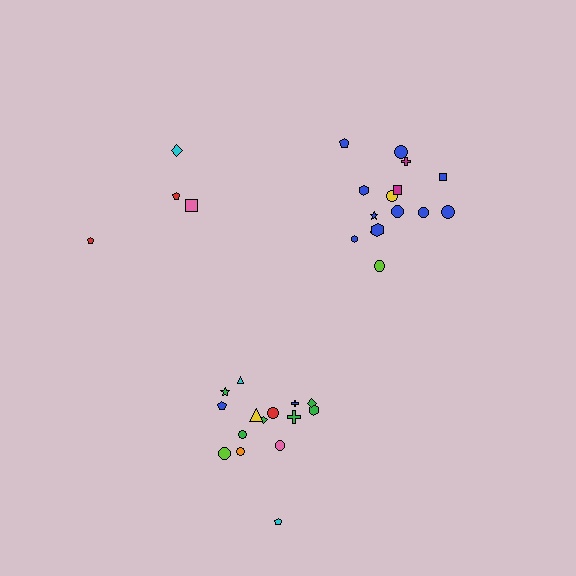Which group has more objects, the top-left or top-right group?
The top-right group.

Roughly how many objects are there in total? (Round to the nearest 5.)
Roughly 35 objects in total.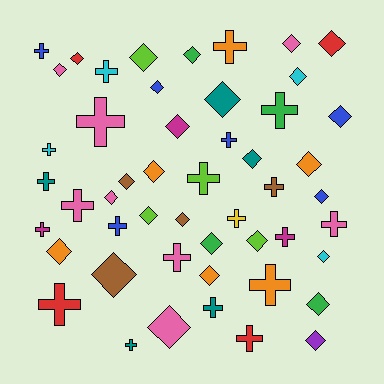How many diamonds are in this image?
There are 28 diamonds.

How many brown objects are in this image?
There are 4 brown objects.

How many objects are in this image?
There are 50 objects.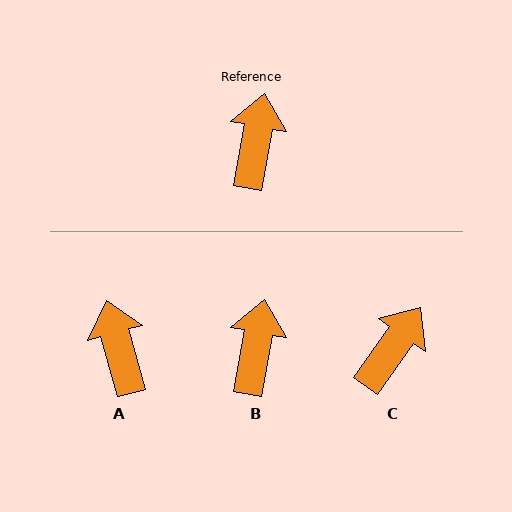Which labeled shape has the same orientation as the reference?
B.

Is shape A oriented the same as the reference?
No, it is off by about 26 degrees.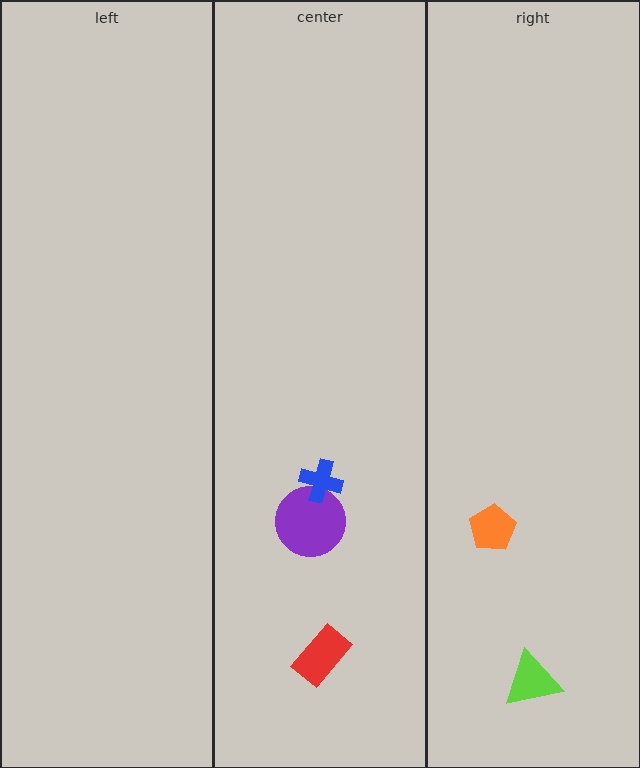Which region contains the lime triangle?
The right region.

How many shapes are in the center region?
3.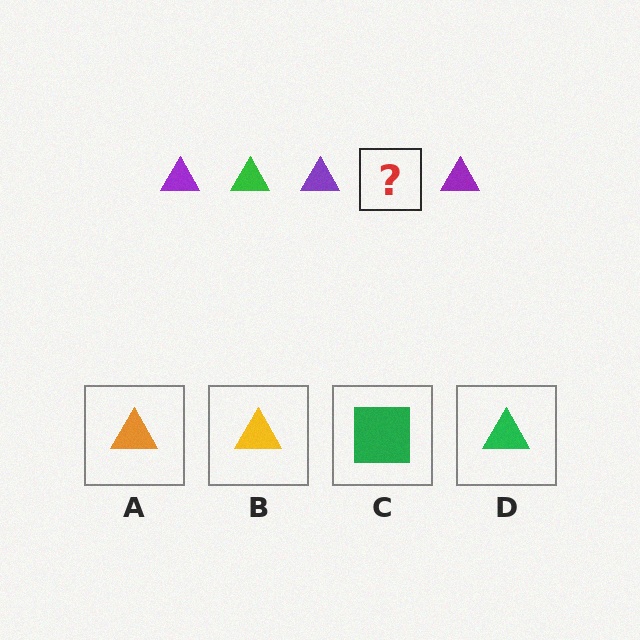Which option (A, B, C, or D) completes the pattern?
D.